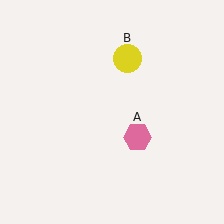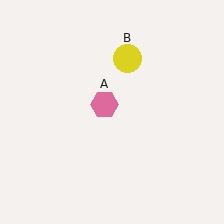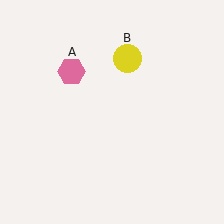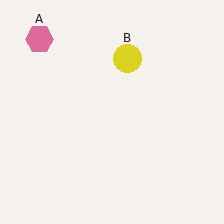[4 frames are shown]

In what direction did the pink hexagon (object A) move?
The pink hexagon (object A) moved up and to the left.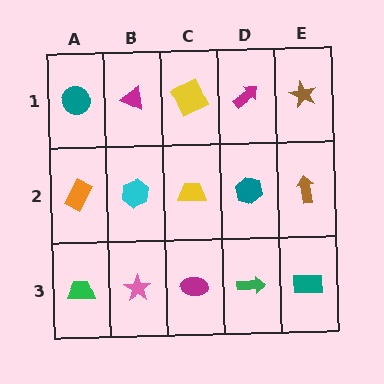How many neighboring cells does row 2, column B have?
4.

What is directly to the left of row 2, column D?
A yellow trapezoid.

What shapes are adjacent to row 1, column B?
A cyan hexagon (row 2, column B), a teal circle (row 1, column A), a yellow square (row 1, column C).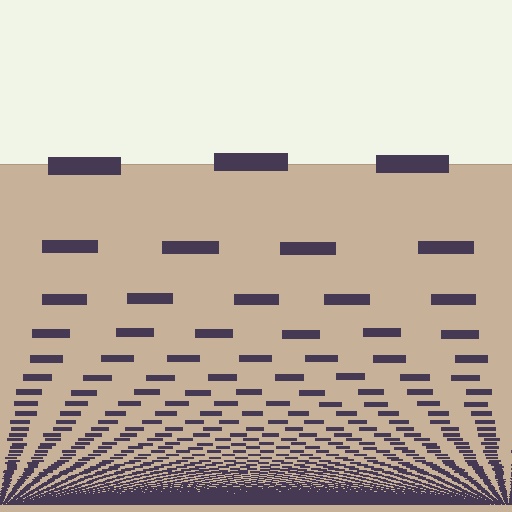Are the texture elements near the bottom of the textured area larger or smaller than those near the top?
Smaller. The gradient is inverted — elements near the bottom are smaller and denser.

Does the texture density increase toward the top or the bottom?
Density increases toward the bottom.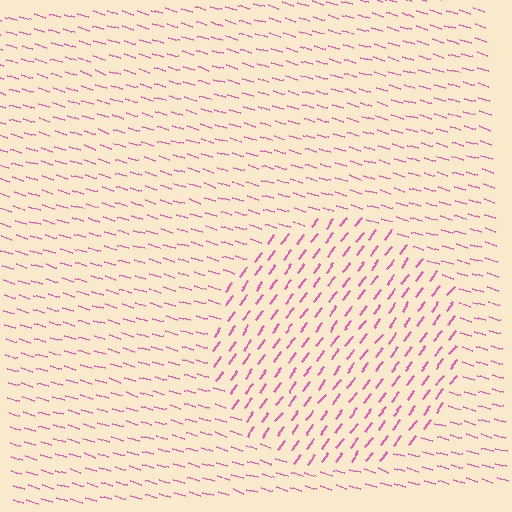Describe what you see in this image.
The image is filled with small pink line segments. A circle region in the image has lines oriented differently from the surrounding lines, creating a visible texture boundary.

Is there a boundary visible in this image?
Yes, there is a texture boundary formed by a change in line orientation.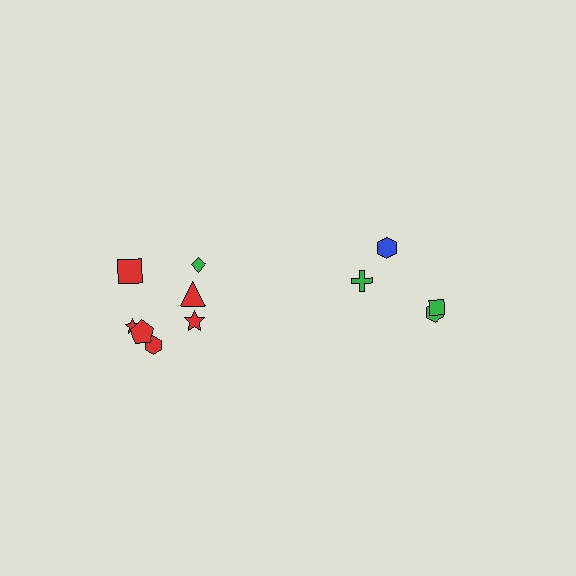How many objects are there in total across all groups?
There are 11 objects.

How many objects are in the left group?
There are 7 objects.